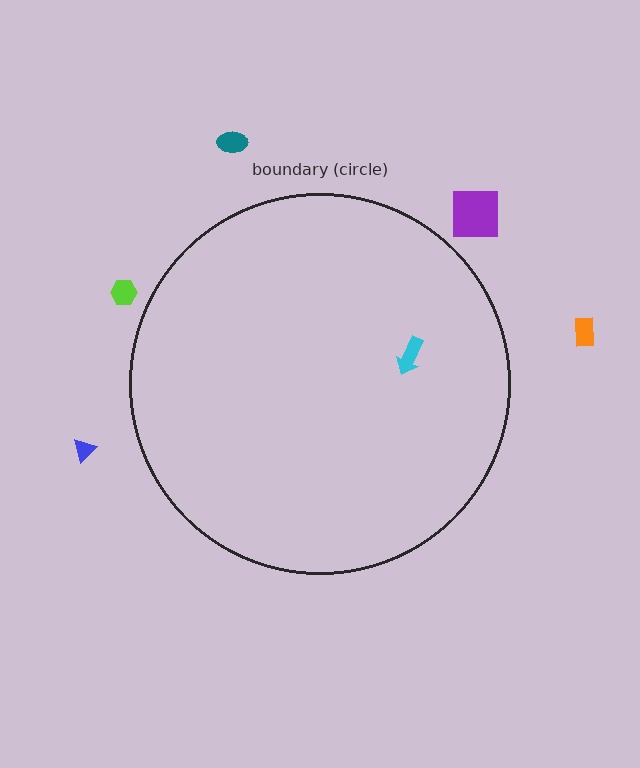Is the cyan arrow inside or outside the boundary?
Inside.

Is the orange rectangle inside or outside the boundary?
Outside.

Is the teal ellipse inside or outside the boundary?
Outside.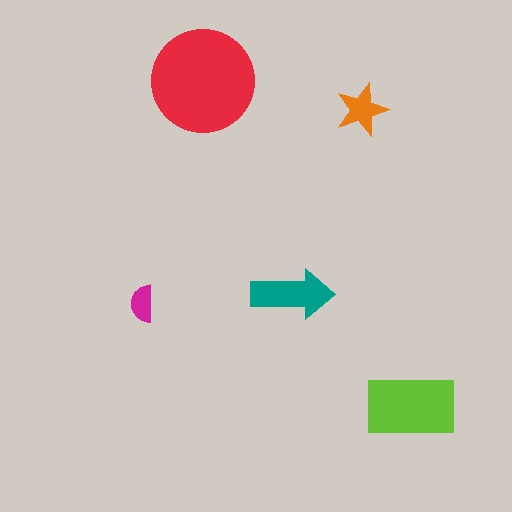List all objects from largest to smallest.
The red circle, the lime rectangle, the teal arrow, the orange star, the magenta semicircle.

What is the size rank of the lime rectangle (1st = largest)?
2nd.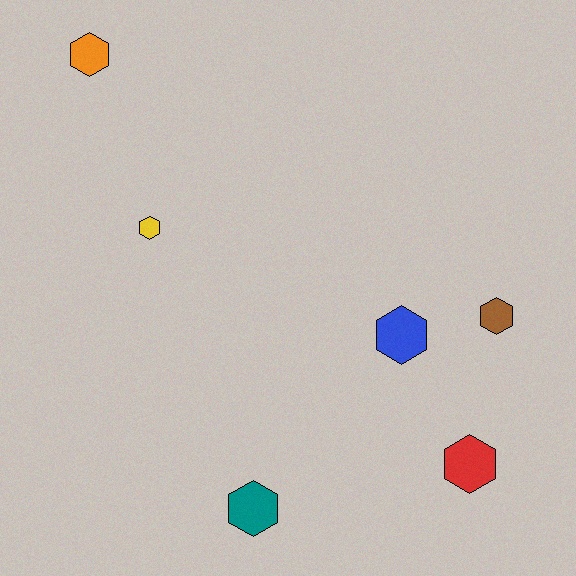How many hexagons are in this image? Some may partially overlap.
There are 6 hexagons.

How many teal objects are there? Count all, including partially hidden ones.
There is 1 teal object.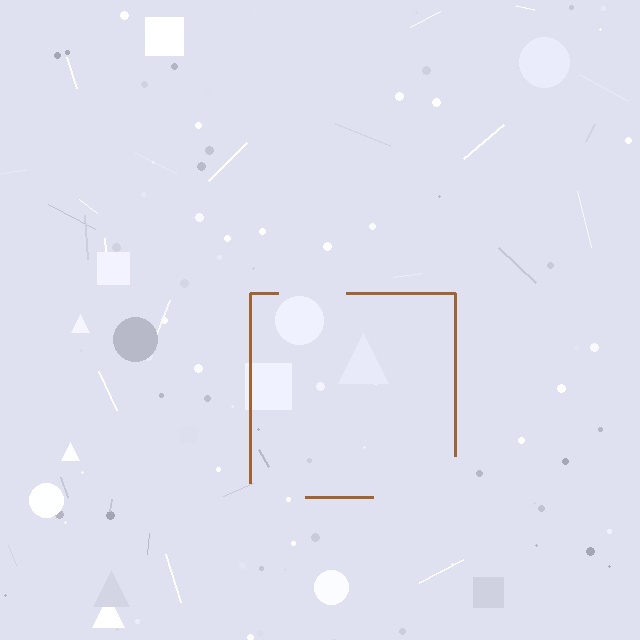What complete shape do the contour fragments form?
The contour fragments form a square.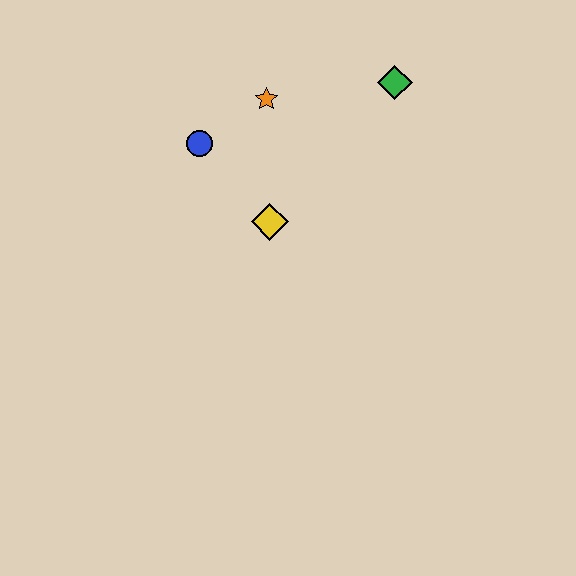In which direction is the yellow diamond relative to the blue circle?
The yellow diamond is below the blue circle.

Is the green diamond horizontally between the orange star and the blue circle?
No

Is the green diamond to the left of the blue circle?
No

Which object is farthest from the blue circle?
The green diamond is farthest from the blue circle.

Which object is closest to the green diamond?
The orange star is closest to the green diamond.